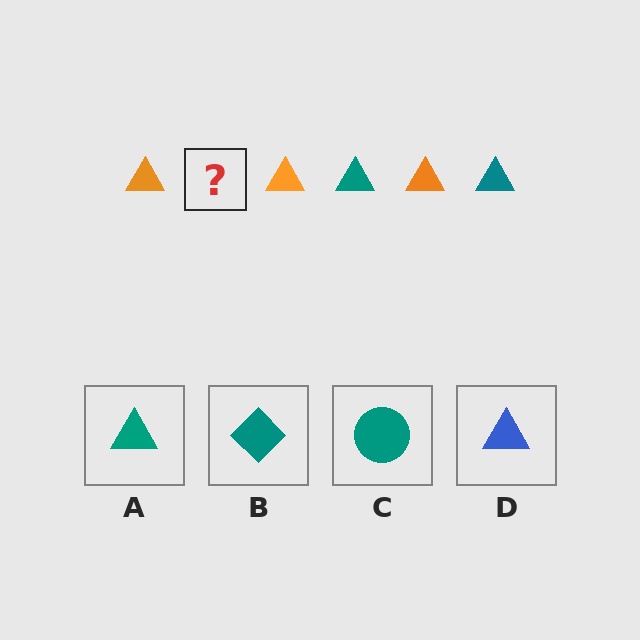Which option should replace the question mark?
Option A.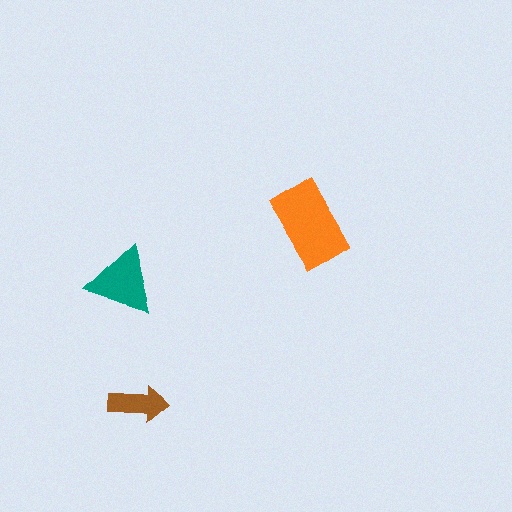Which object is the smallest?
The brown arrow.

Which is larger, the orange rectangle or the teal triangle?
The orange rectangle.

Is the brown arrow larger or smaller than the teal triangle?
Smaller.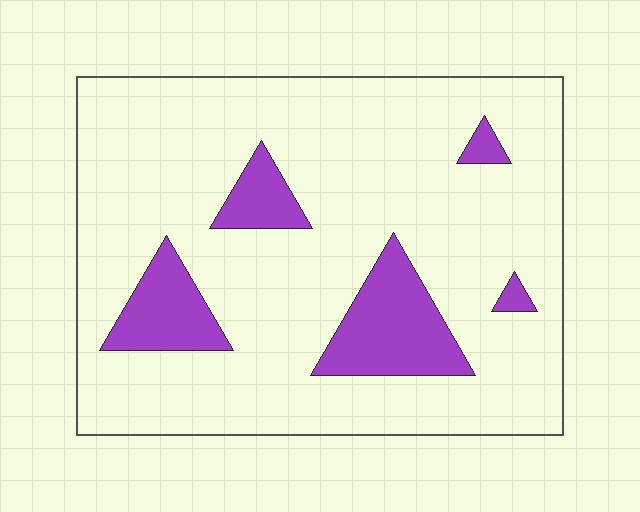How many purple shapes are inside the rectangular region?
5.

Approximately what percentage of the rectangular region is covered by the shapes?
Approximately 15%.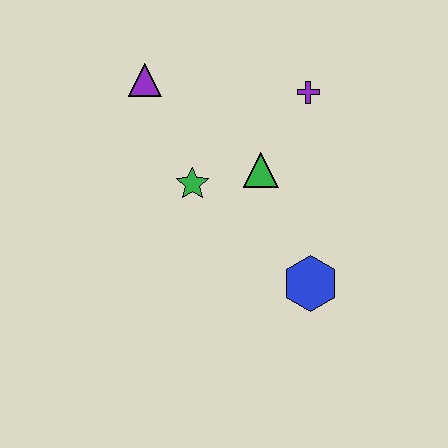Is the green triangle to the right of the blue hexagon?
No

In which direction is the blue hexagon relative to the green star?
The blue hexagon is to the right of the green star.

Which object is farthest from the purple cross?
The blue hexagon is farthest from the purple cross.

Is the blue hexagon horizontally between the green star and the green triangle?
No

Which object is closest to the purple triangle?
The green star is closest to the purple triangle.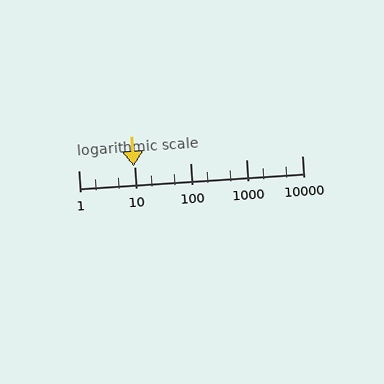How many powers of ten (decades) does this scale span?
The scale spans 4 decades, from 1 to 10000.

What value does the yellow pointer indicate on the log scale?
The pointer indicates approximately 9.6.